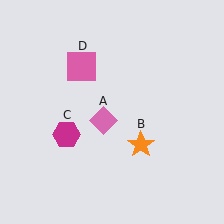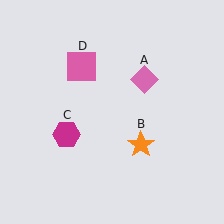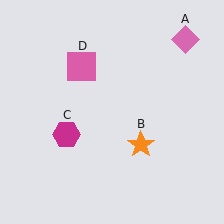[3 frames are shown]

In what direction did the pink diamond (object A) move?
The pink diamond (object A) moved up and to the right.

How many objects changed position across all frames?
1 object changed position: pink diamond (object A).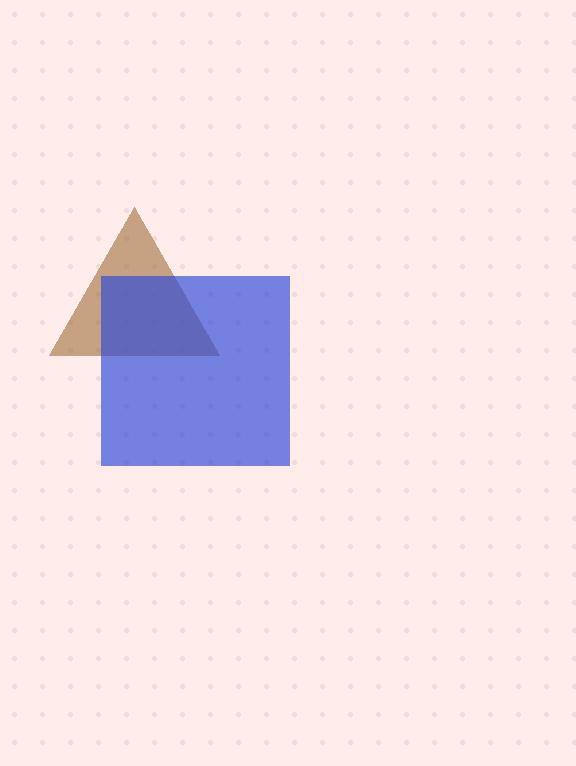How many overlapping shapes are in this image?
There are 2 overlapping shapes in the image.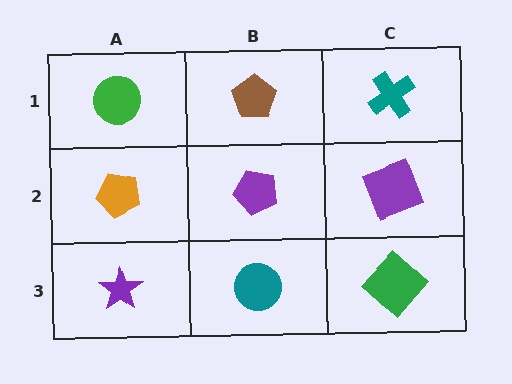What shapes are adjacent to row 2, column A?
A green circle (row 1, column A), a purple star (row 3, column A), a purple pentagon (row 2, column B).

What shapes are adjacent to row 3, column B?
A purple pentagon (row 2, column B), a purple star (row 3, column A), a green diamond (row 3, column C).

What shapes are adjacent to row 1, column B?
A purple pentagon (row 2, column B), a green circle (row 1, column A), a teal cross (row 1, column C).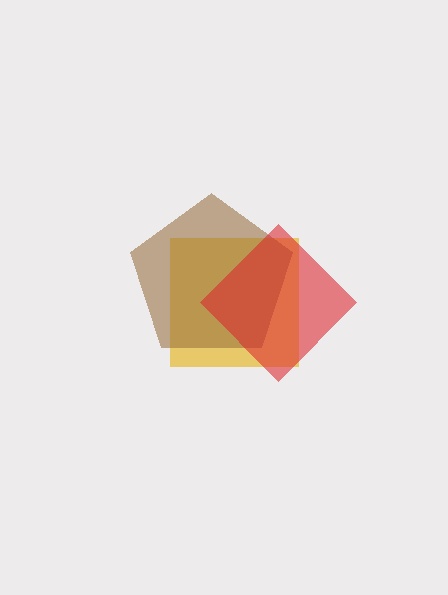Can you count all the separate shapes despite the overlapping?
Yes, there are 3 separate shapes.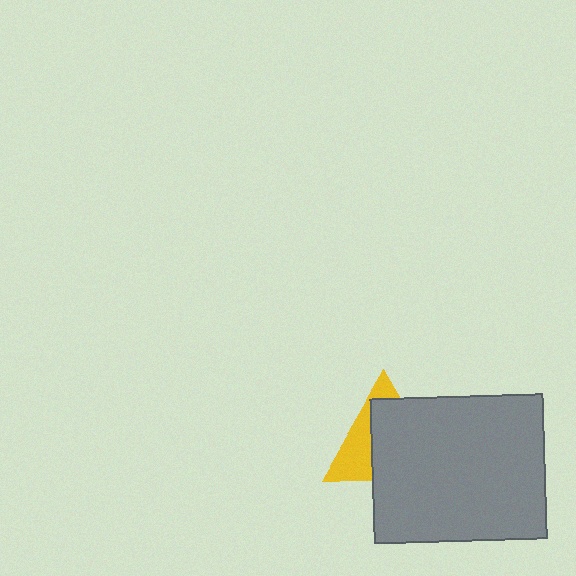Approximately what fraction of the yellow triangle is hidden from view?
Roughly 63% of the yellow triangle is hidden behind the gray rectangle.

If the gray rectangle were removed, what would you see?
You would see the complete yellow triangle.